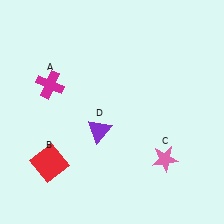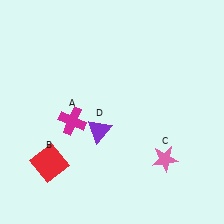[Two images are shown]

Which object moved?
The magenta cross (A) moved down.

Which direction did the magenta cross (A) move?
The magenta cross (A) moved down.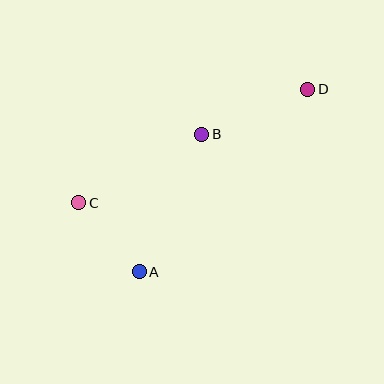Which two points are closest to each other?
Points A and C are closest to each other.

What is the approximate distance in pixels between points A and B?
The distance between A and B is approximately 151 pixels.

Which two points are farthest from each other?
Points C and D are farthest from each other.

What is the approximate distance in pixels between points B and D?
The distance between B and D is approximately 115 pixels.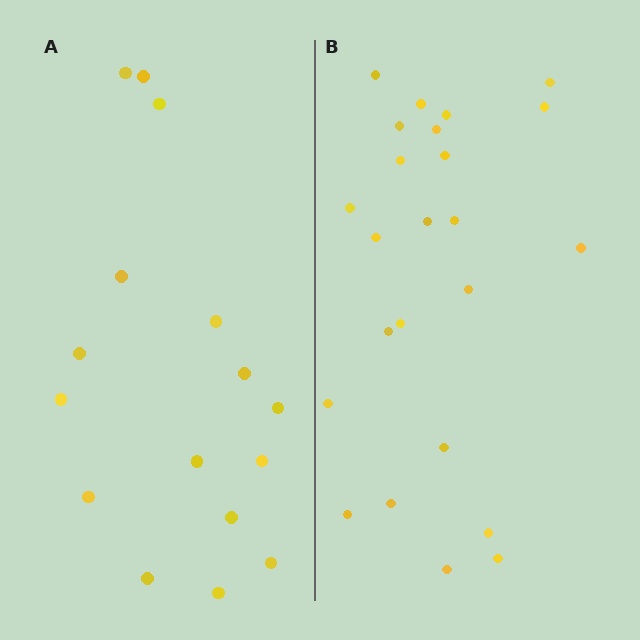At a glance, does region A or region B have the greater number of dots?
Region B (the right region) has more dots.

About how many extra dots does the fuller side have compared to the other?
Region B has roughly 8 or so more dots than region A.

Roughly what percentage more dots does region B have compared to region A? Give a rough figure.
About 50% more.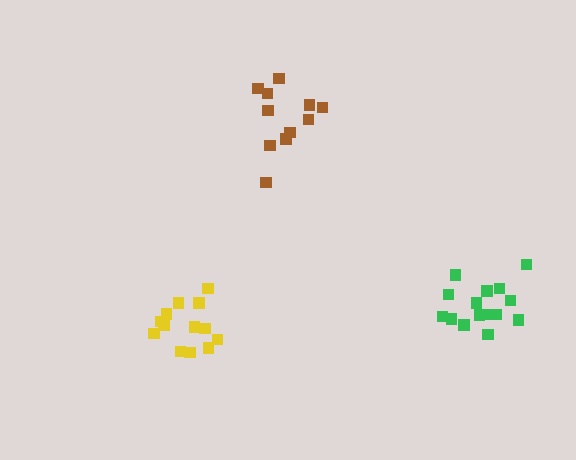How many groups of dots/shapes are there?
There are 3 groups.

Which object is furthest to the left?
The yellow cluster is leftmost.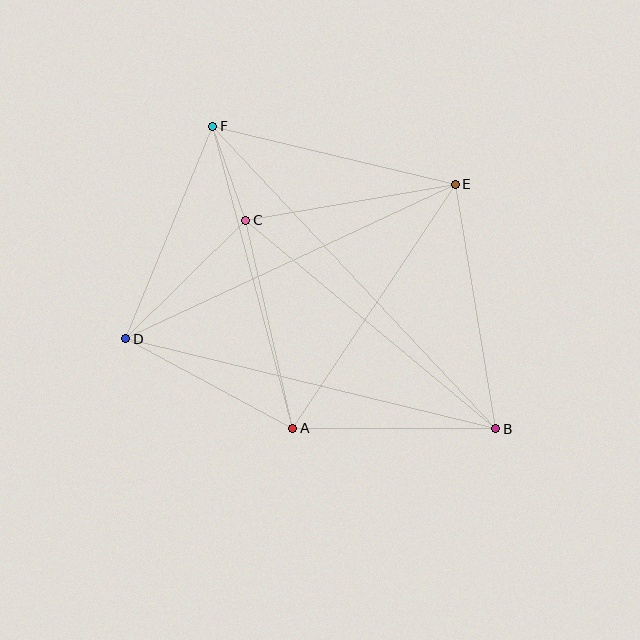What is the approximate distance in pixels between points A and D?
The distance between A and D is approximately 189 pixels.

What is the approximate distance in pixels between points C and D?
The distance between C and D is approximately 168 pixels.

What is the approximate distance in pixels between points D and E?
The distance between D and E is approximately 364 pixels.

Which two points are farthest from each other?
Points B and F are farthest from each other.